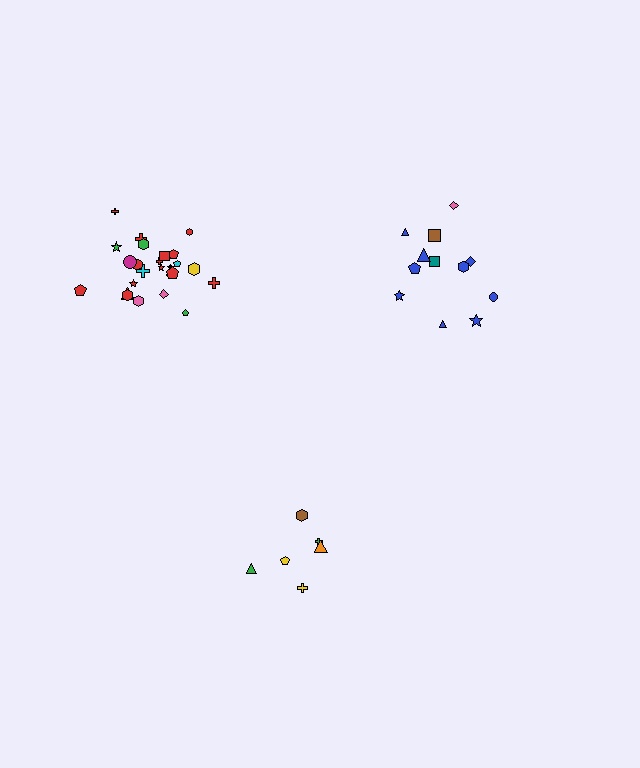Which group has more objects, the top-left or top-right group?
The top-left group.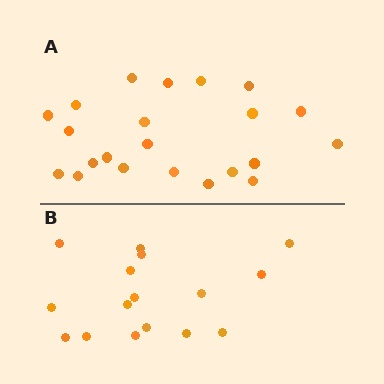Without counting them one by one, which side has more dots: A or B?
Region A (the top region) has more dots.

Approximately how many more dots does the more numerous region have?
Region A has about 6 more dots than region B.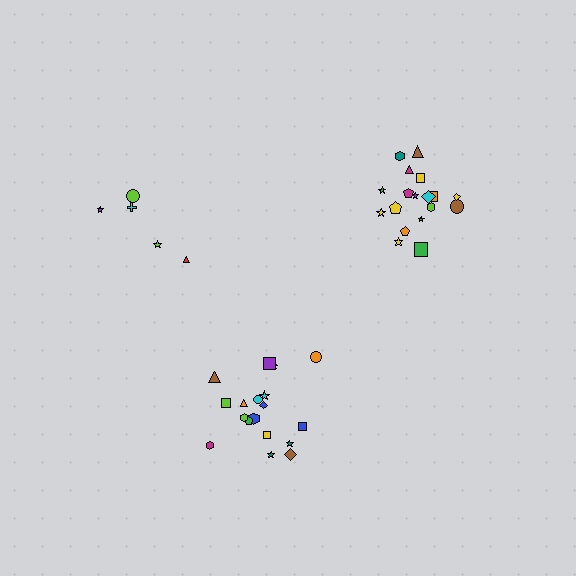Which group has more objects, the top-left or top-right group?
The top-right group.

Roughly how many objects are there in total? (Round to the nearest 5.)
Roughly 40 objects in total.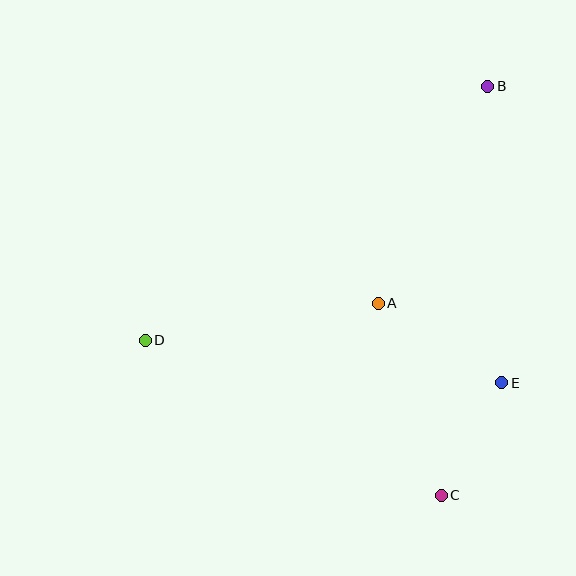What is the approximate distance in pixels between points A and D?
The distance between A and D is approximately 236 pixels.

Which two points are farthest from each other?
Points B and D are farthest from each other.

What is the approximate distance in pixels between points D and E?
The distance between D and E is approximately 359 pixels.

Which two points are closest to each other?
Points C and E are closest to each other.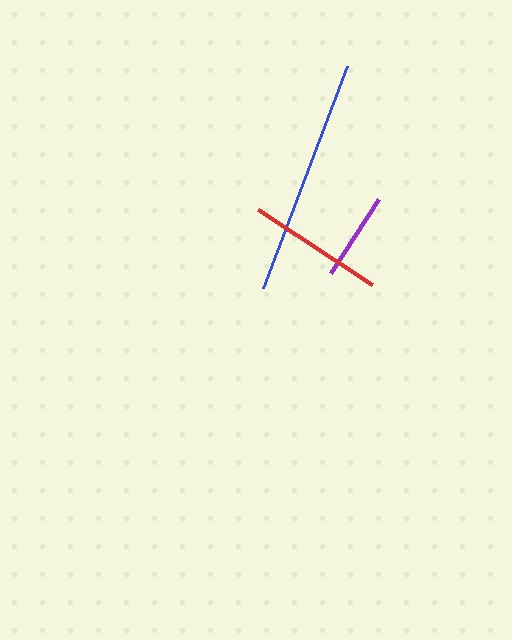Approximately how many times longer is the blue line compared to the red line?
The blue line is approximately 1.7 times the length of the red line.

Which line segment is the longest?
The blue line is the longest at approximately 237 pixels.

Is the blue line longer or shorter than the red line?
The blue line is longer than the red line.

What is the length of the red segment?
The red segment is approximately 137 pixels long.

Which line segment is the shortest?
The purple line is the shortest at approximately 88 pixels.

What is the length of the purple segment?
The purple segment is approximately 88 pixels long.